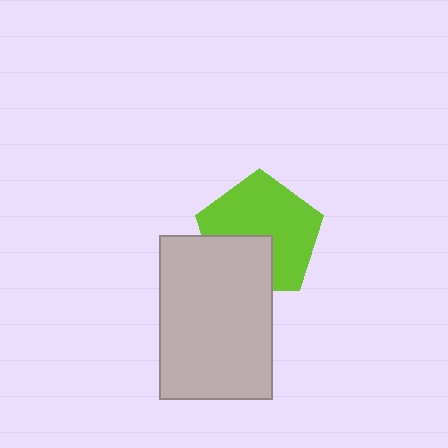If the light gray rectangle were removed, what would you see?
You would see the complete lime pentagon.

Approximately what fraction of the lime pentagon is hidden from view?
Roughly 32% of the lime pentagon is hidden behind the light gray rectangle.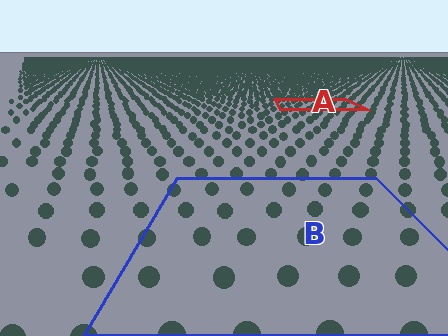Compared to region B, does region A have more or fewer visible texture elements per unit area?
Region A has more texture elements per unit area — they are packed more densely because it is farther away.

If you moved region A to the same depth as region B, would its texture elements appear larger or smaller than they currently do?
They would appear larger. At a closer depth, the same texture elements are projected at a bigger on-screen size.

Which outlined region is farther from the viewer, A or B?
Region A is farther from the viewer — the texture elements inside it appear smaller and more densely packed.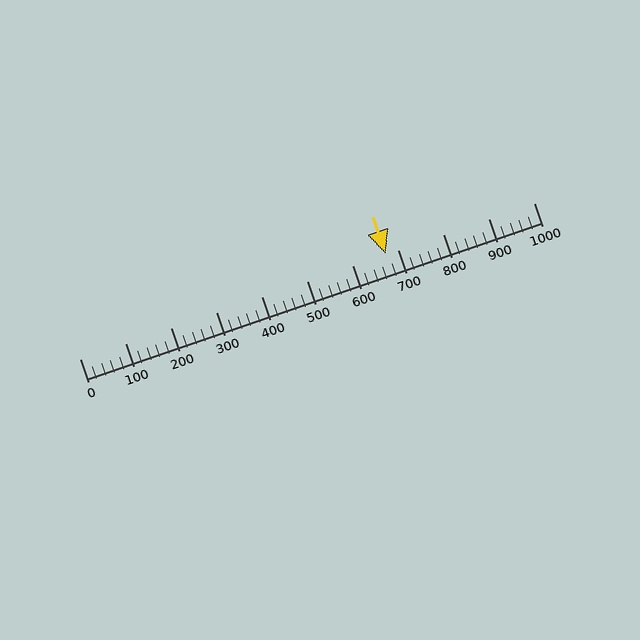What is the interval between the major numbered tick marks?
The major tick marks are spaced 100 units apart.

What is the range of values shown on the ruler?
The ruler shows values from 0 to 1000.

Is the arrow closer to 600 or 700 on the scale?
The arrow is closer to 700.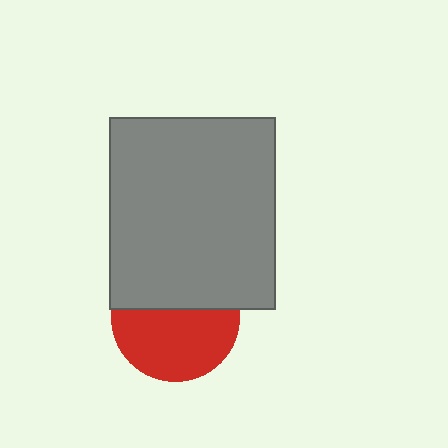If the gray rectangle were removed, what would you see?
You would see the complete red circle.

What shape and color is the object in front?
The object in front is a gray rectangle.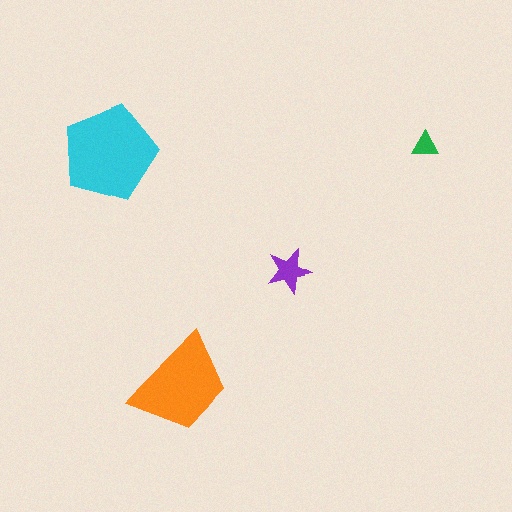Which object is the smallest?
The green triangle.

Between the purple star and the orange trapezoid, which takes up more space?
The orange trapezoid.